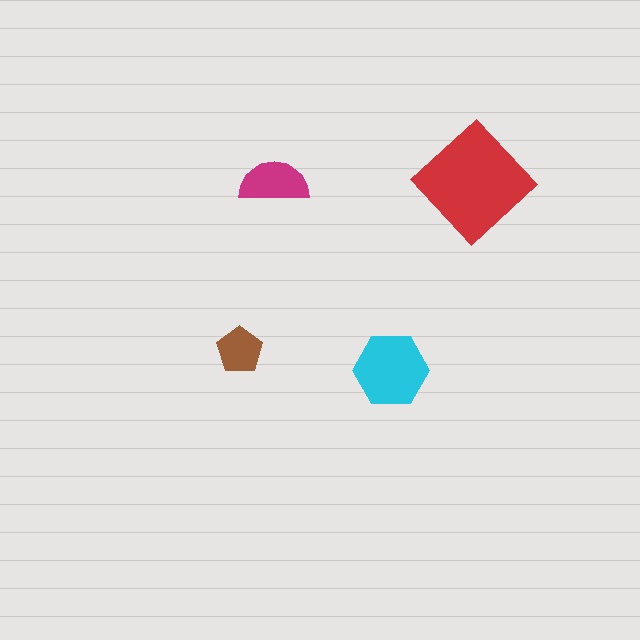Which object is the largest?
The red diamond.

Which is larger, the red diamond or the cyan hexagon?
The red diamond.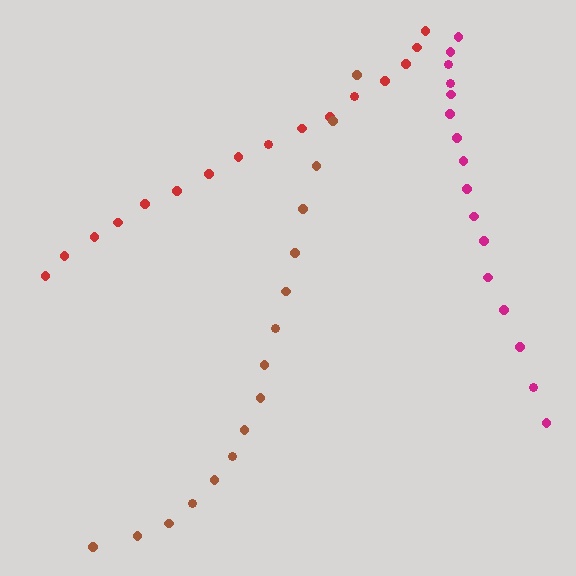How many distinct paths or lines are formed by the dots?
There are 3 distinct paths.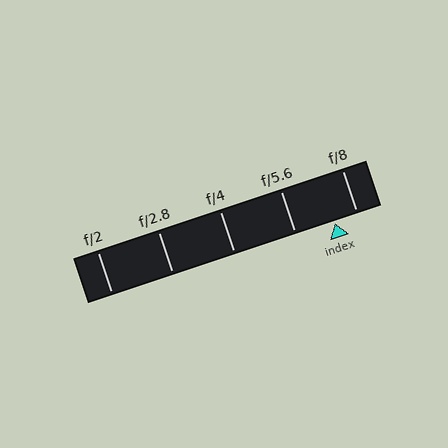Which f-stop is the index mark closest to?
The index mark is closest to f/8.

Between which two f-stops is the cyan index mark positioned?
The index mark is between f/5.6 and f/8.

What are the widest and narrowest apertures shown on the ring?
The widest aperture shown is f/2 and the narrowest is f/8.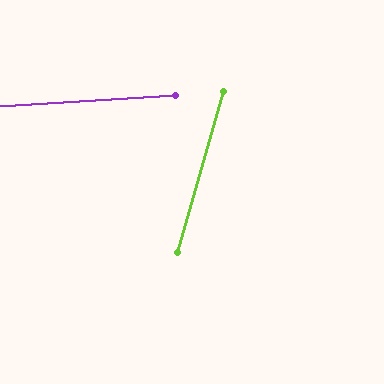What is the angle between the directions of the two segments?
Approximately 70 degrees.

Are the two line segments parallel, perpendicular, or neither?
Neither parallel nor perpendicular — they differ by about 70°.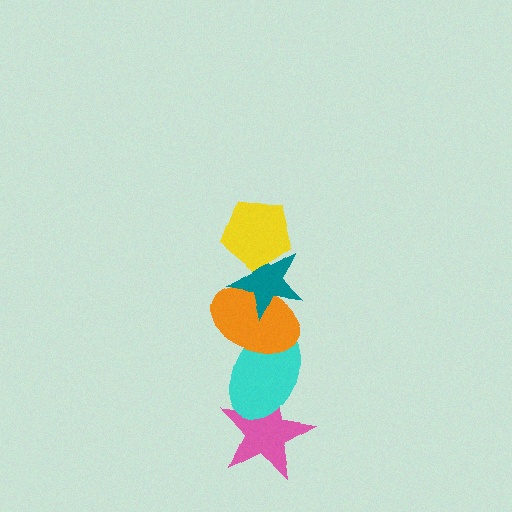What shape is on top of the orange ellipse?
The teal star is on top of the orange ellipse.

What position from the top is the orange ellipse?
The orange ellipse is 3rd from the top.